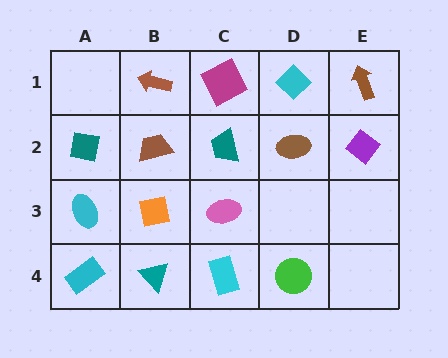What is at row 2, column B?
A brown trapezoid.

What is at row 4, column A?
A cyan rectangle.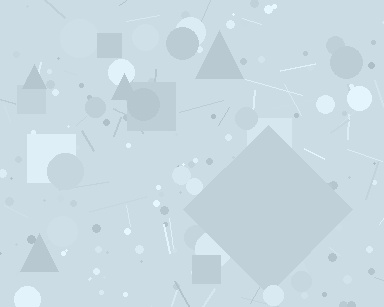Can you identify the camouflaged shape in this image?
The camouflaged shape is a diamond.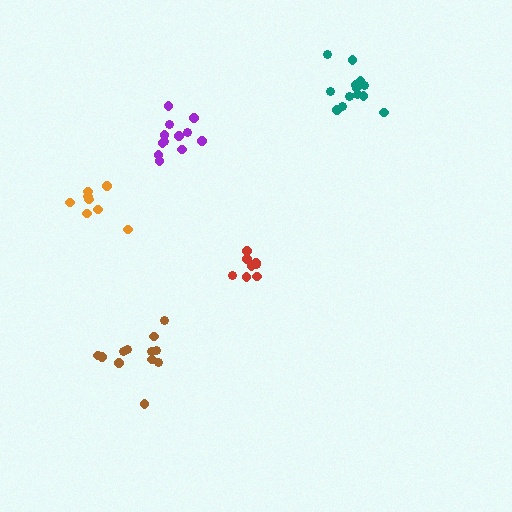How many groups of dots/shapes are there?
There are 5 groups.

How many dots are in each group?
Group 1: 13 dots, Group 2: 13 dots, Group 3: 8 dots, Group 4: 8 dots, Group 5: 12 dots (54 total).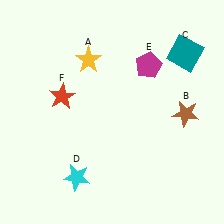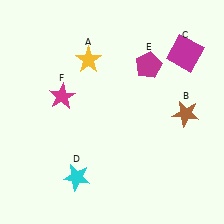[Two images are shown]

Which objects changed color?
C changed from teal to magenta. F changed from red to magenta.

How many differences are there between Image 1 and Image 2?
There are 2 differences between the two images.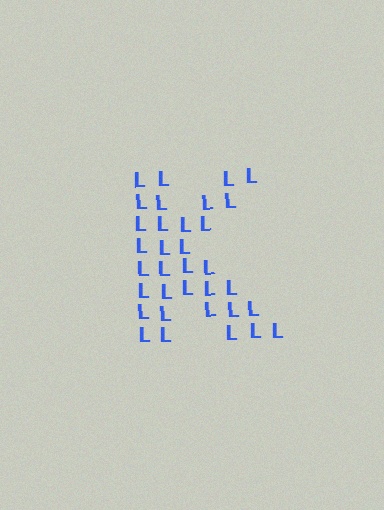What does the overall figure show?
The overall figure shows the letter K.